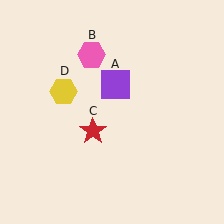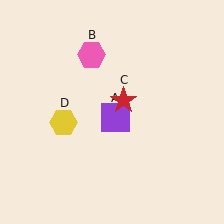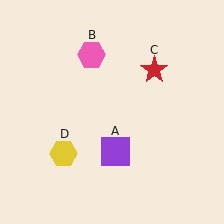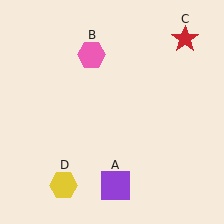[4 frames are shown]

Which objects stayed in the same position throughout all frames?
Pink hexagon (object B) remained stationary.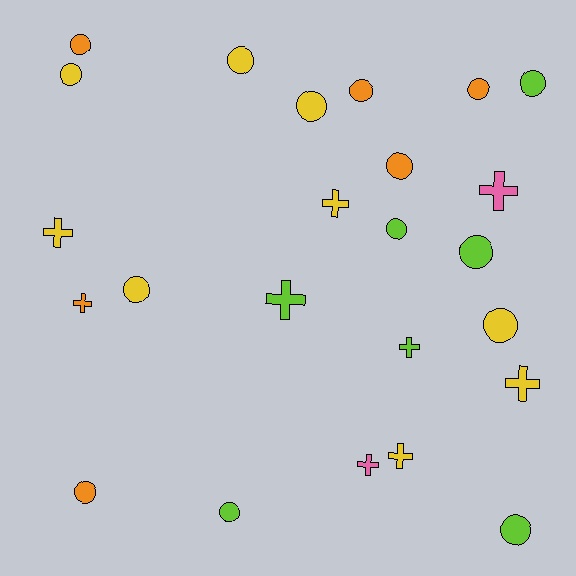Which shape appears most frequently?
Circle, with 15 objects.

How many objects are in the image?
There are 24 objects.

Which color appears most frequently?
Yellow, with 9 objects.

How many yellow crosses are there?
There are 4 yellow crosses.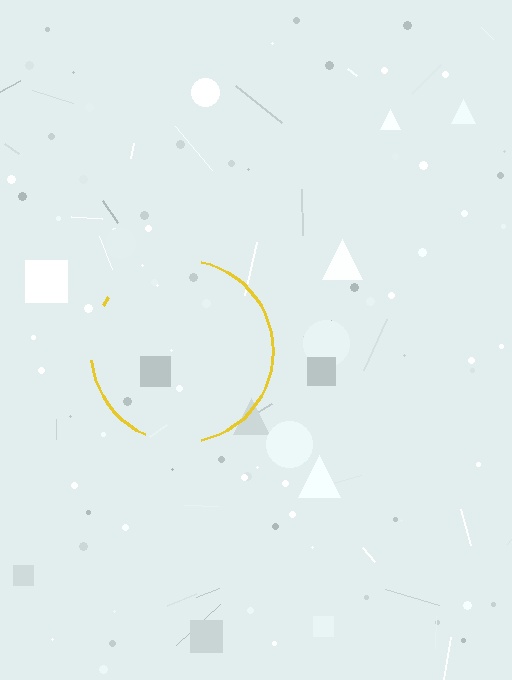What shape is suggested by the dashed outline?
The dashed outline suggests a circle.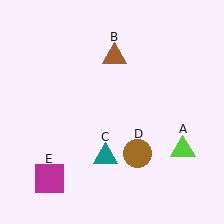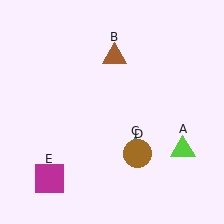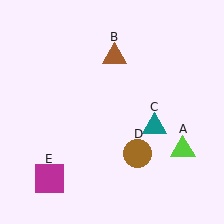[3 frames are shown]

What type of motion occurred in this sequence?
The teal triangle (object C) rotated counterclockwise around the center of the scene.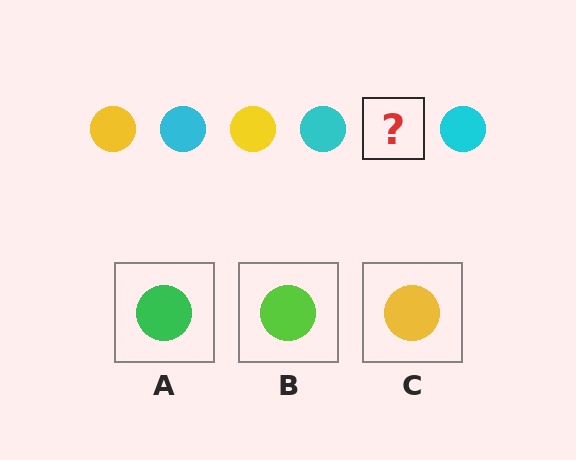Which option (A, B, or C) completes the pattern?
C.